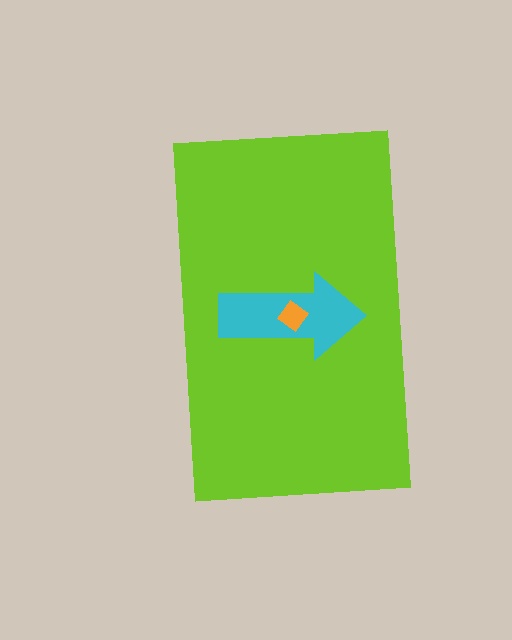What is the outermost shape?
The lime rectangle.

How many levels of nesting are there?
3.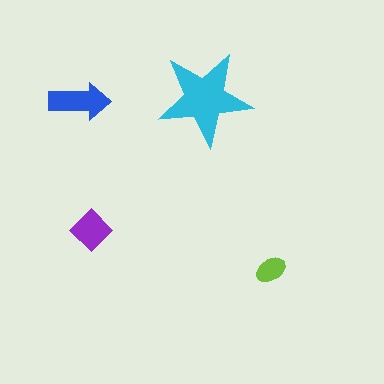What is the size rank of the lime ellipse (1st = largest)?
4th.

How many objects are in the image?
There are 4 objects in the image.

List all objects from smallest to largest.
The lime ellipse, the purple diamond, the blue arrow, the cyan star.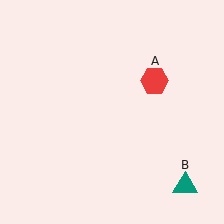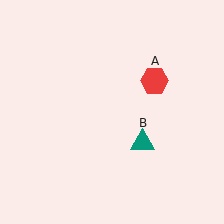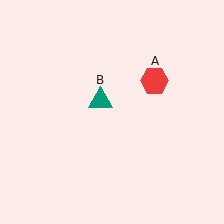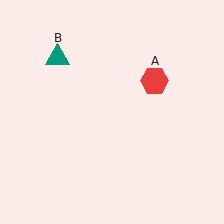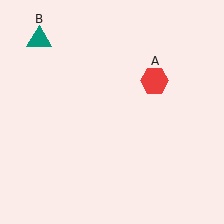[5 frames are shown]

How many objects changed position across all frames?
1 object changed position: teal triangle (object B).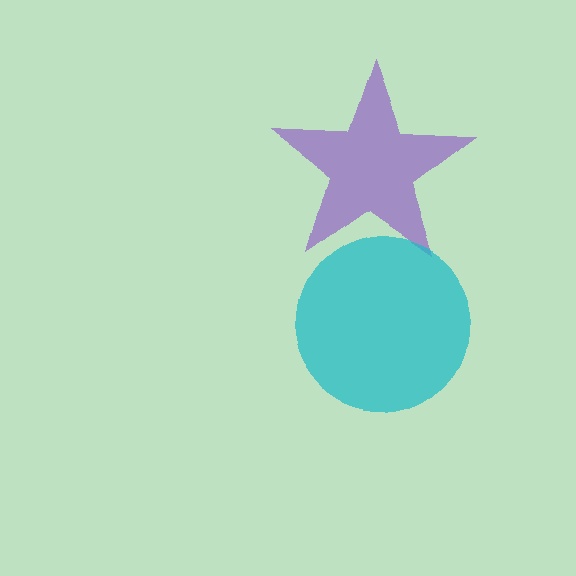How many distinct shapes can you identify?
There are 2 distinct shapes: a purple star, a cyan circle.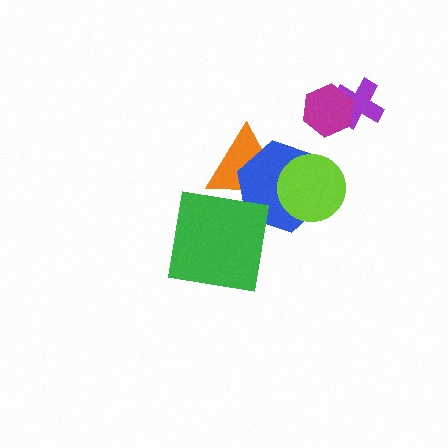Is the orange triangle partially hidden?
Yes, it is partially covered by another shape.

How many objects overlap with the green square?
1 object overlaps with the green square.